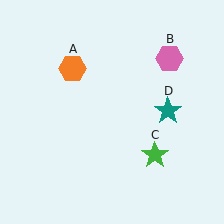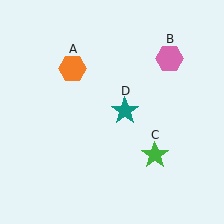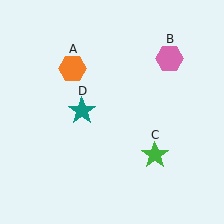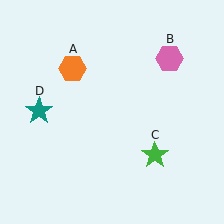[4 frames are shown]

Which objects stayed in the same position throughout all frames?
Orange hexagon (object A) and pink hexagon (object B) and green star (object C) remained stationary.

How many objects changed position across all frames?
1 object changed position: teal star (object D).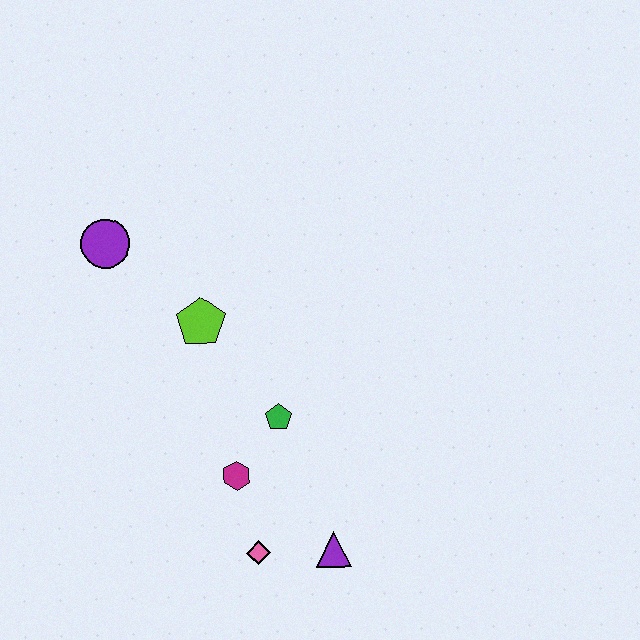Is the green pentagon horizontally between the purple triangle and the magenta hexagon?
Yes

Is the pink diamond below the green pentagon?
Yes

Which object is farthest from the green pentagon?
The purple circle is farthest from the green pentagon.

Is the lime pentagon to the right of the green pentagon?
No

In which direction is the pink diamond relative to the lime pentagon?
The pink diamond is below the lime pentagon.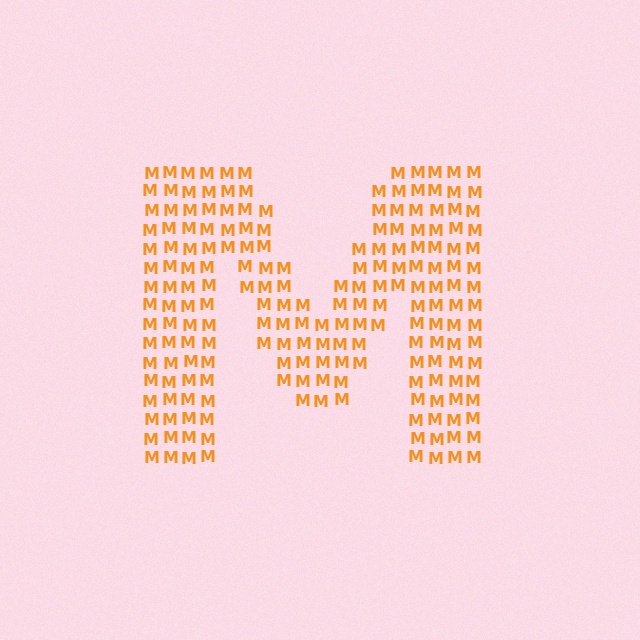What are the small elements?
The small elements are letter M's.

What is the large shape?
The large shape is the letter M.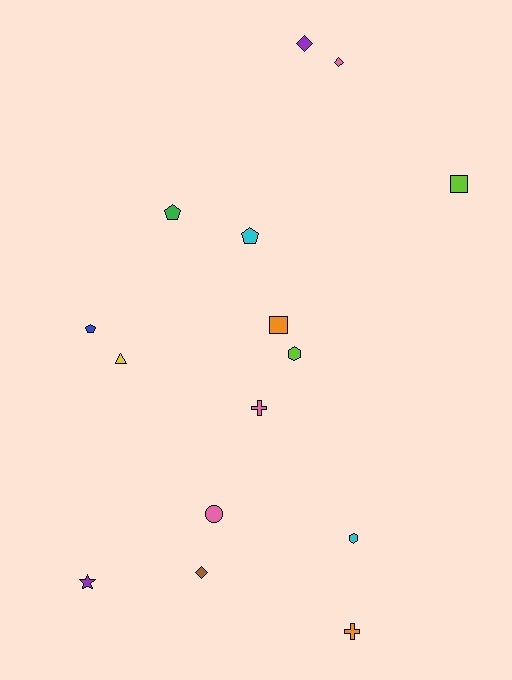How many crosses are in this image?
There are 2 crosses.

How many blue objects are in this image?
There is 1 blue object.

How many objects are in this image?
There are 15 objects.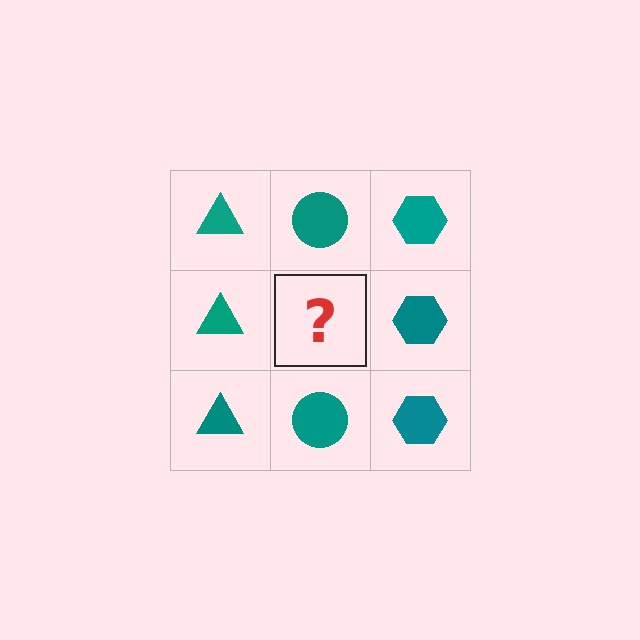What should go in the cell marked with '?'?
The missing cell should contain a teal circle.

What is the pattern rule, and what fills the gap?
The rule is that each column has a consistent shape. The gap should be filled with a teal circle.